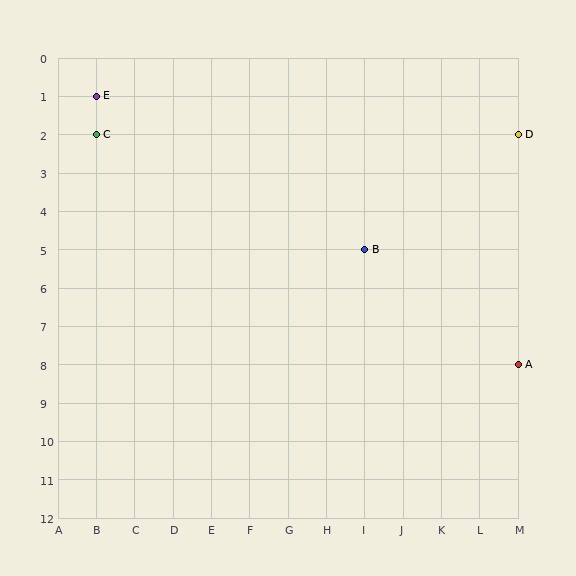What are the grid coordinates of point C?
Point C is at grid coordinates (B, 2).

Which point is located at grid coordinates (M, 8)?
Point A is at (M, 8).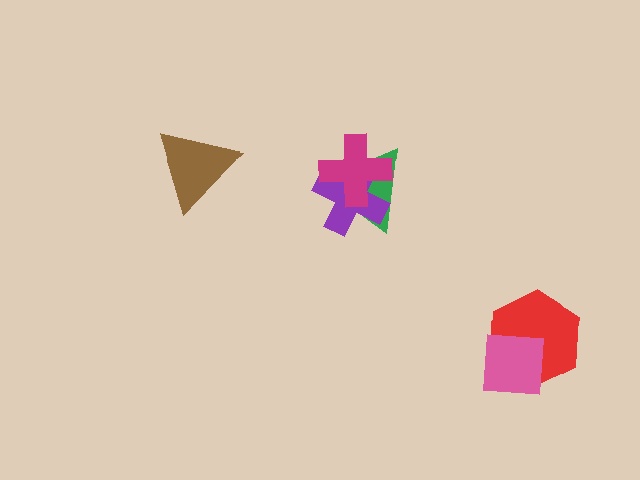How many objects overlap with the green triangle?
2 objects overlap with the green triangle.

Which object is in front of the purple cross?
The magenta cross is in front of the purple cross.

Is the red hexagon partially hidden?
Yes, it is partially covered by another shape.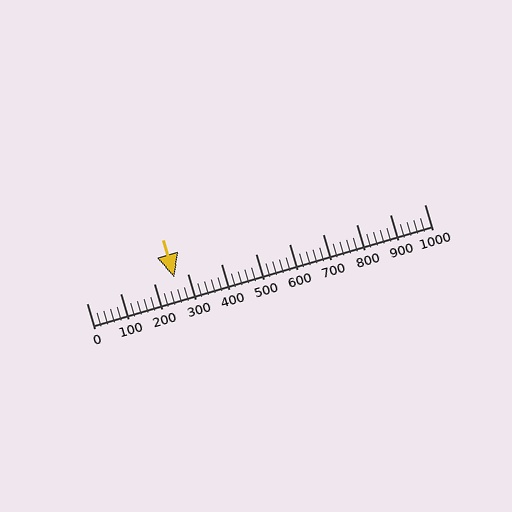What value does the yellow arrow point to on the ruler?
The yellow arrow points to approximately 260.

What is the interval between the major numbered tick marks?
The major tick marks are spaced 100 units apart.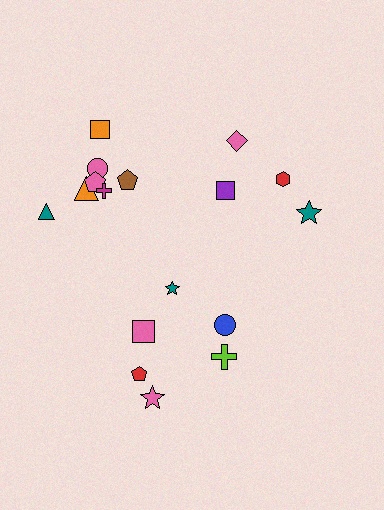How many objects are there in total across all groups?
There are 17 objects.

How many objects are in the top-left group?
There are 7 objects.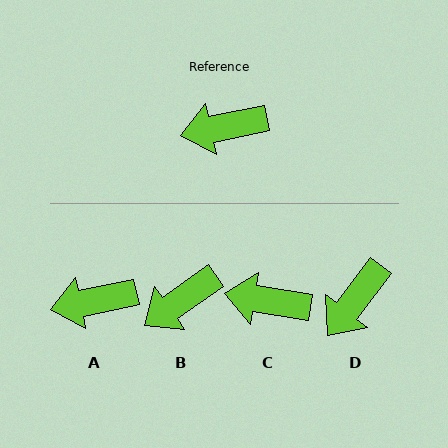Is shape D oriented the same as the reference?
No, it is off by about 41 degrees.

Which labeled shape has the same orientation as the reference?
A.